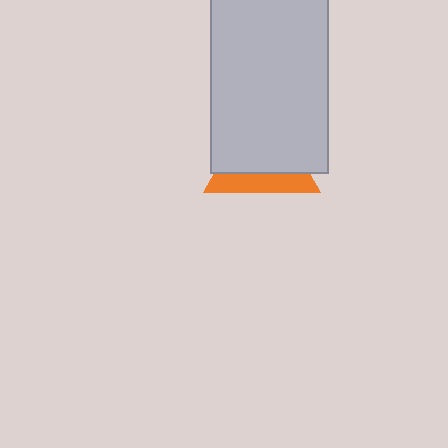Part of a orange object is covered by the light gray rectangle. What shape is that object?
It is a triangle.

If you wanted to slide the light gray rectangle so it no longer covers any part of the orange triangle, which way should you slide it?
Slide it up — that is the most direct way to separate the two shapes.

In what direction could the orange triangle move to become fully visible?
The orange triangle could move down. That would shift it out from behind the light gray rectangle entirely.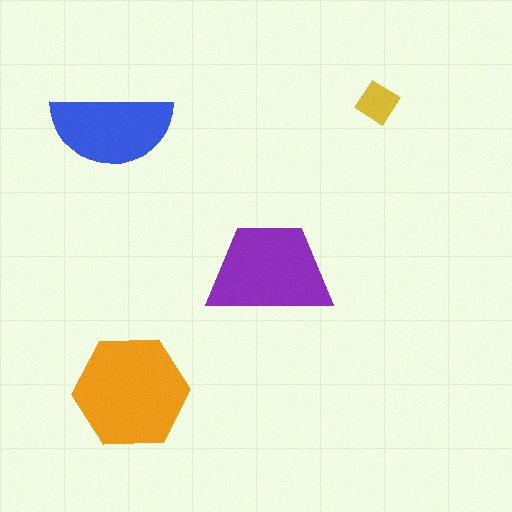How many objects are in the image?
There are 4 objects in the image.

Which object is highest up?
The yellow diamond is topmost.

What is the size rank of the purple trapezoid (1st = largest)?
2nd.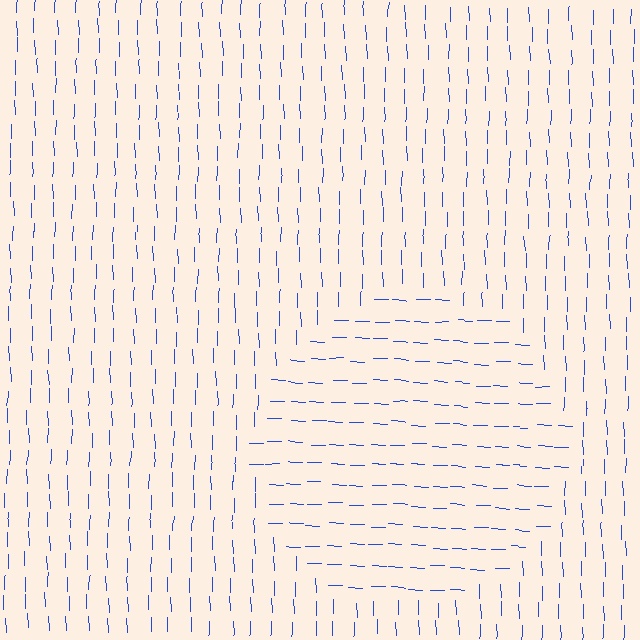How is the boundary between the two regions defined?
The boundary is defined purely by a change in line orientation (approximately 87 degrees difference). All lines are the same color and thickness.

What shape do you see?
I see a circle.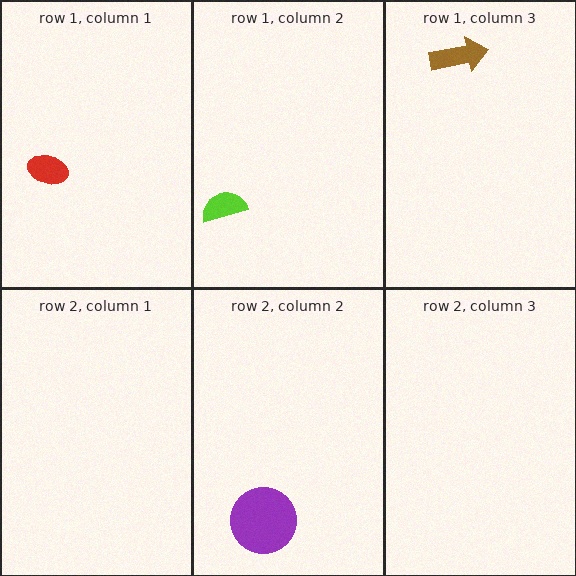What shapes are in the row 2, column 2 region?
The purple circle.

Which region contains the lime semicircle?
The row 1, column 2 region.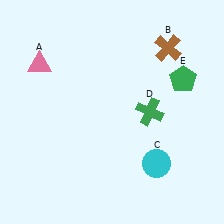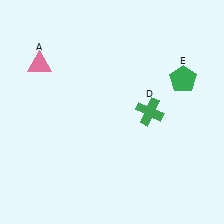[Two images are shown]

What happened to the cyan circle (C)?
The cyan circle (C) was removed in Image 2. It was in the bottom-right area of Image 1.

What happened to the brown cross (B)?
The brown cross (B) was removed in Image 2. It was in the top-right area of Image 1.